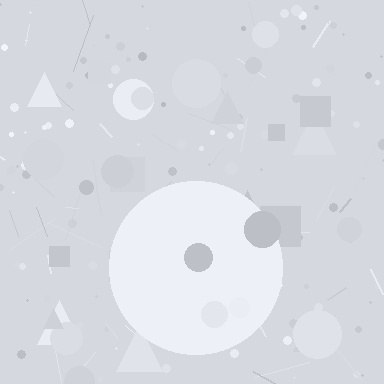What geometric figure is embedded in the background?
A circle is embedded in the background.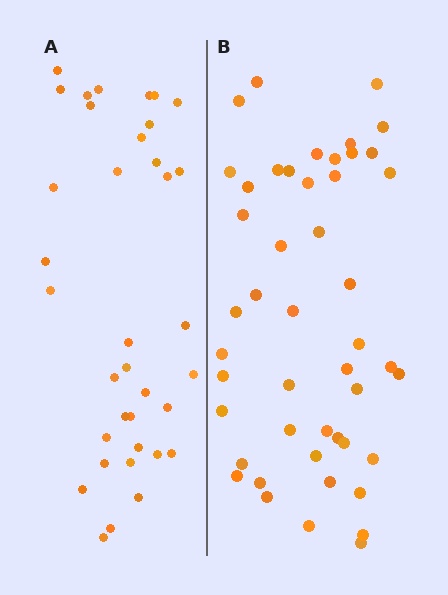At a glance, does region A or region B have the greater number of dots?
Region B (the right region) has more dots.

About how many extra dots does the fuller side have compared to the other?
Region B has roughly 12 or so more dots than region A.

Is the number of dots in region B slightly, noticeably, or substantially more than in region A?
Region B has noticeably more, but not dramatically so. The ratio is roughly 1.3 to 1.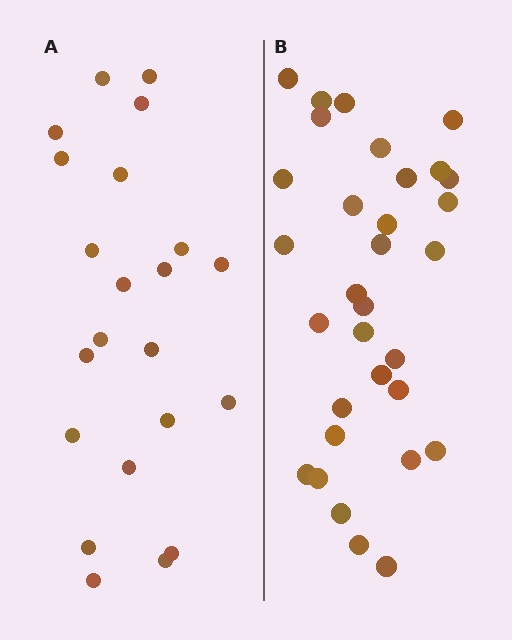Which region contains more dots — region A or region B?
Region B (the right region) has more dots.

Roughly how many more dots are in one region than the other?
Region B has roughly 10 or so more dots than region A.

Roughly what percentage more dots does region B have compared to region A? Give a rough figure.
About 45% more.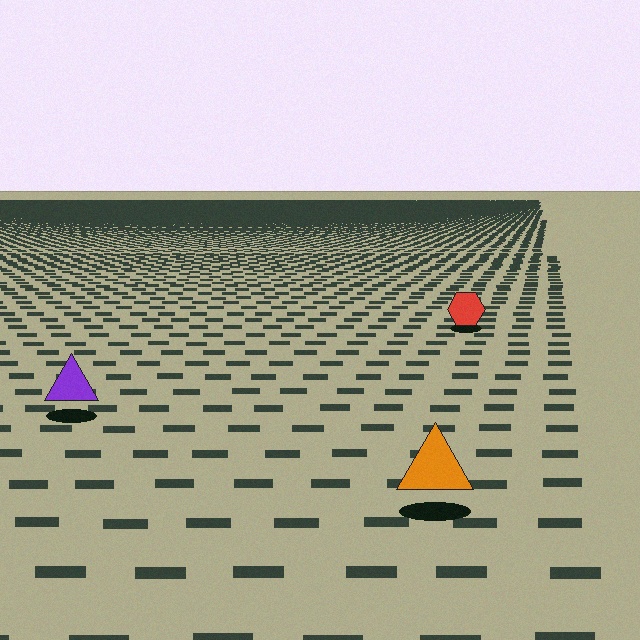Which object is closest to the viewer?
The orange triangle is closest. The texture marks near it are larger and more spread out.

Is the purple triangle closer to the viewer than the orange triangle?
No. The orange triangle is closer — you can tell from the texture gradient: the ground texture is coarser near it.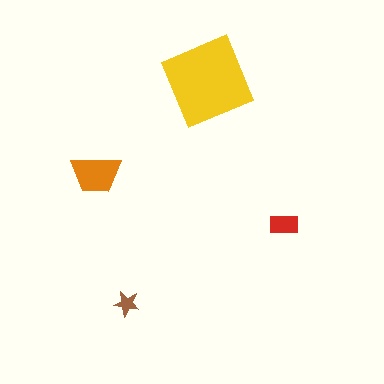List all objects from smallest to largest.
The brown star, the red rectangle, the orange trapezoid, the yellow square.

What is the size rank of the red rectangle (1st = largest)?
3rd.